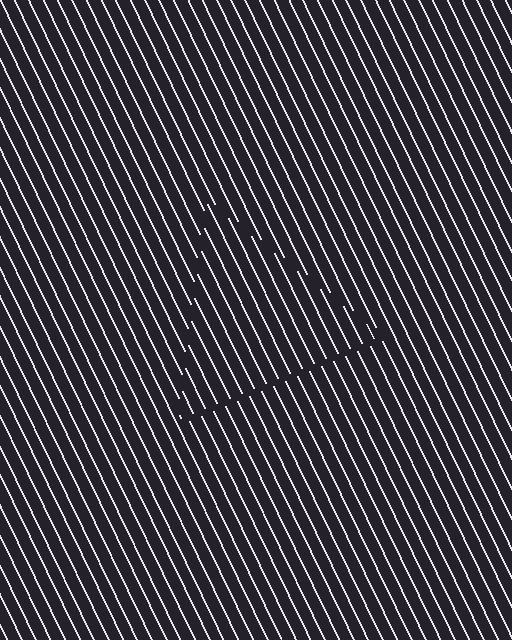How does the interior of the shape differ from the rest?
The interior of the shape contains the same grating, shifted by half a period — the contour is defined by the phase discontinuity where line-ends from the inner and outer gratings abut.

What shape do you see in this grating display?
An illusory triangle. The interior of the shape contains the same grating, shifted by half a period — the contour is defined by the phase discontinuity where line-ends from the inner and outer gratings abut.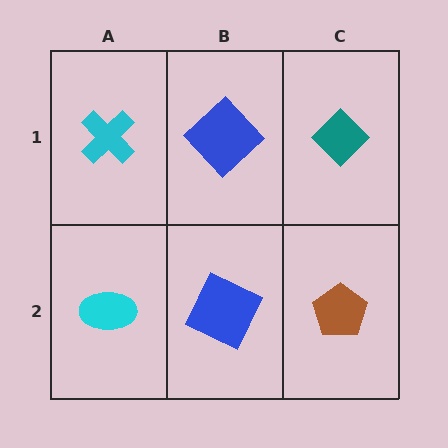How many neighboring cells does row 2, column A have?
2.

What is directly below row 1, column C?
A brown pentagon.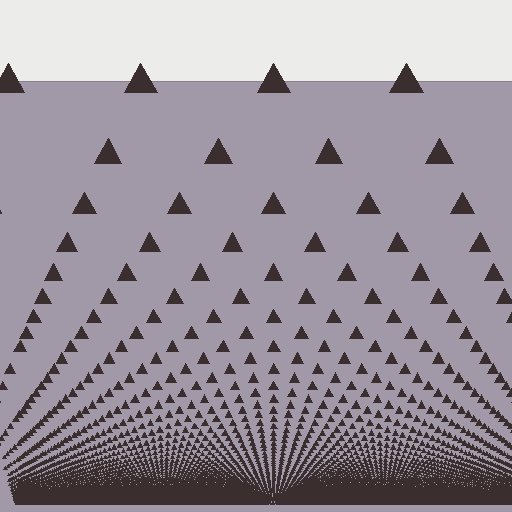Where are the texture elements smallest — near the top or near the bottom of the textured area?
Near the bottom.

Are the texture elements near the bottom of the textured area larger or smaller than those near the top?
Smaller. The gradient is inverted — elements near the bottom are smaller and denser.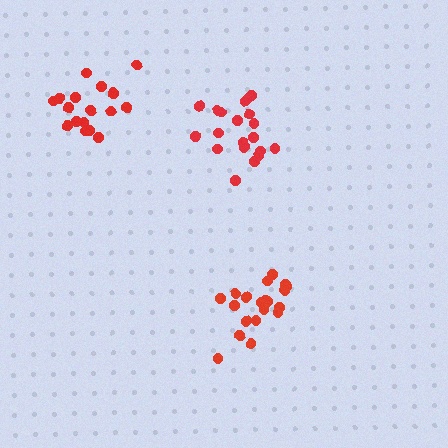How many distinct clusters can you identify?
There are 3 distinct clusters.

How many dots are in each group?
Group 1: 20 dots, Group 2: 20 dots, Group 3: 18 dots (58 total).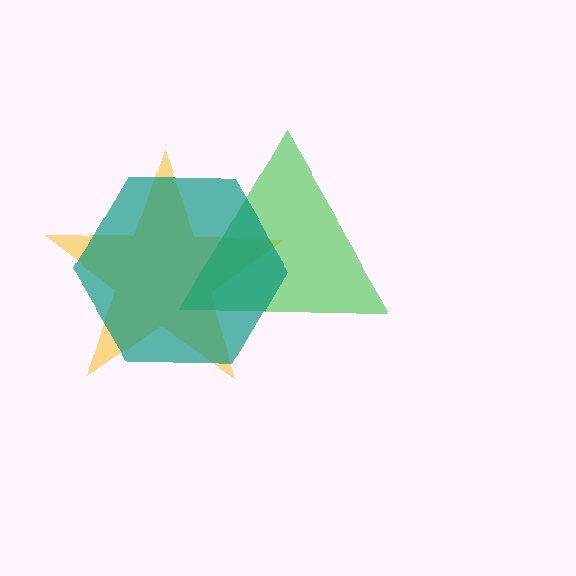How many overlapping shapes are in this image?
There are 3 overlapping shapes in the image.